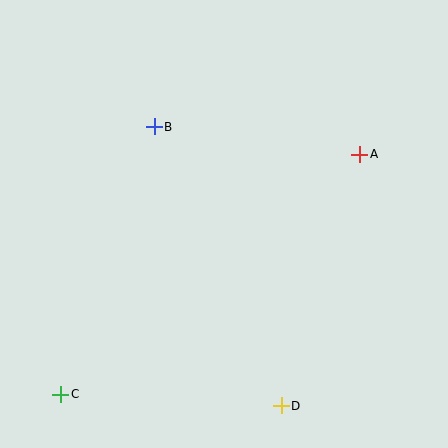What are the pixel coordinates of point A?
Point A is at (360, 154).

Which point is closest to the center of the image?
Point B at (154, 127) is closest to the center.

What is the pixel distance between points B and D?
The distance between B and D is 307 pixels.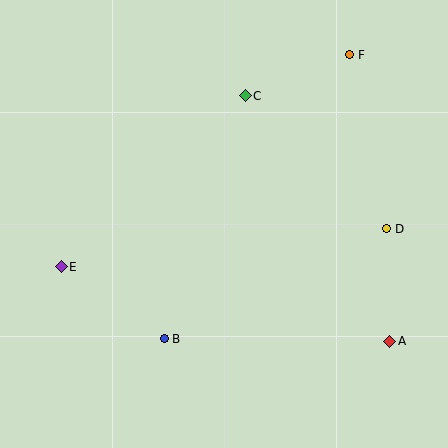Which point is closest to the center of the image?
Point B at (164, 339) is closest to the center.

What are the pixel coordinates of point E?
Point E is at (61, 267).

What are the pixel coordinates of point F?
Point F is at (350, 55).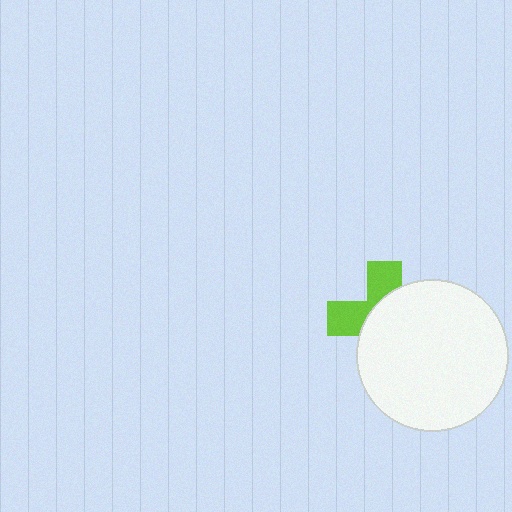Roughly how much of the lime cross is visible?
A small part of it is visible (roughly 38%).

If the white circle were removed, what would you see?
You would see the complete lime cross.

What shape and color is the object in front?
The object in front is a white circle.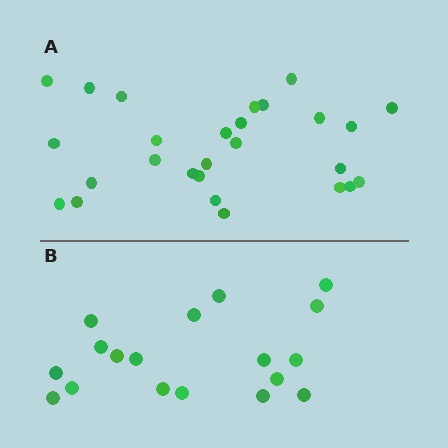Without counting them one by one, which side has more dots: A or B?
Region A (the top region) has more dots.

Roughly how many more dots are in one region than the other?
Region A has roughly 8 or so more dots than region B.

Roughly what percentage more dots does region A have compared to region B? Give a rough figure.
About 50% more.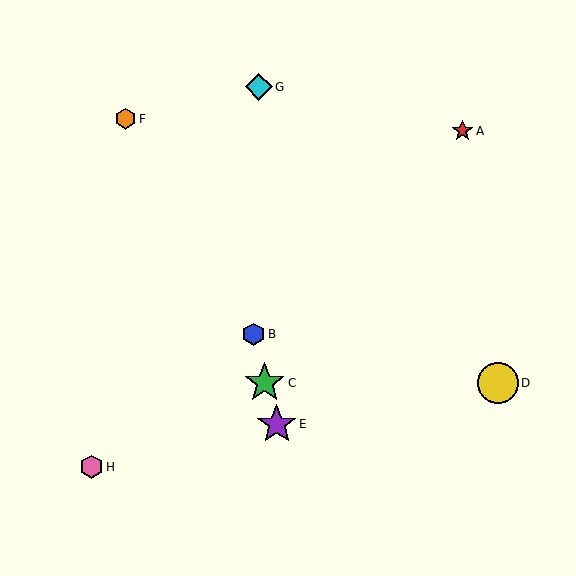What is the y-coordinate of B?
Object B is at y≈334.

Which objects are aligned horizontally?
Objects C, D are aligned horizontally.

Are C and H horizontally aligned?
No, C is at y≈383 and H is at y≈467.